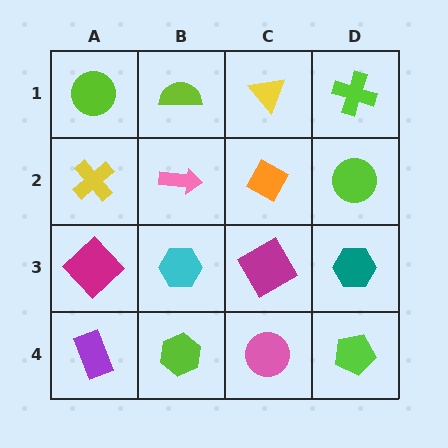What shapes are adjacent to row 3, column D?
A lime circle (row 2, column D), a lime pentagon (row 4, column D), a magenta square (row 3, column C).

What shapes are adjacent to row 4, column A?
A magenta diamond (row 3, column A), a lime hexagon (row 4, column B).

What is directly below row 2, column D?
A teal hexagon.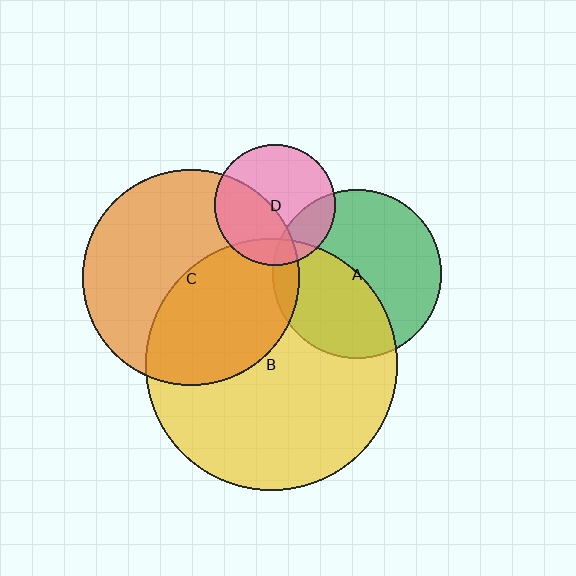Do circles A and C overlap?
Yes.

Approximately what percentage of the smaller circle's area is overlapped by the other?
Approximately 10%.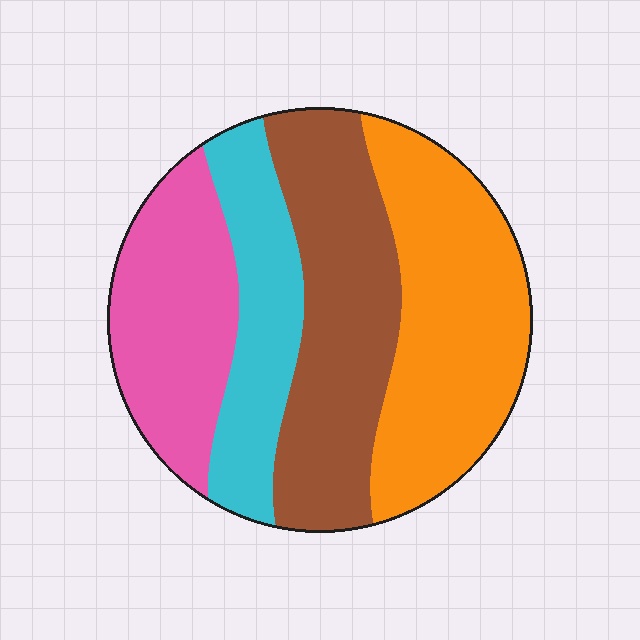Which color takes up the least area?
Cyan, at roughly 20%.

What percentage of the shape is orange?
Orange covers 31% of the shape.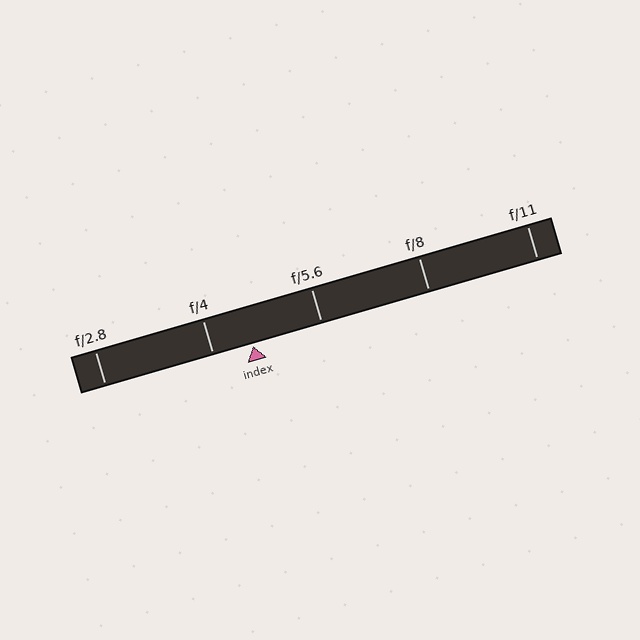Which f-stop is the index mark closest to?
The index mark is closest to f/4.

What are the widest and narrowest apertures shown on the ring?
The widest aperture shown is f/2.8 and the narrowest is f/11.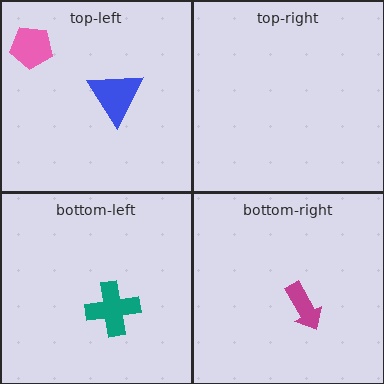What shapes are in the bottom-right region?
The magenta arrow.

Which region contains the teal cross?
The bottom-left region.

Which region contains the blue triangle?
The top-left region.